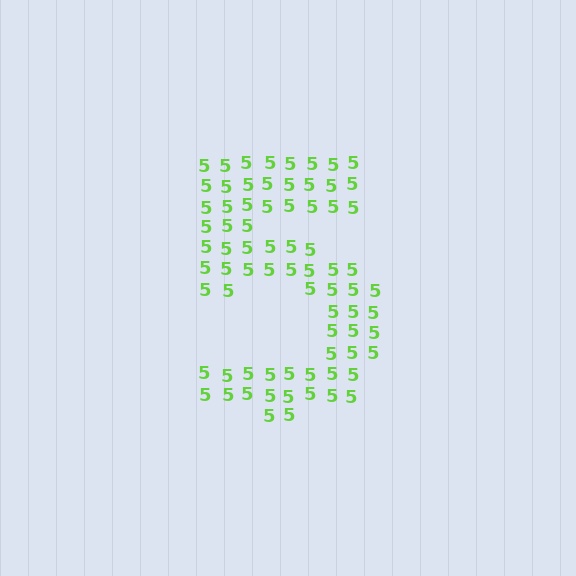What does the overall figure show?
The overall figure shows the digit 5.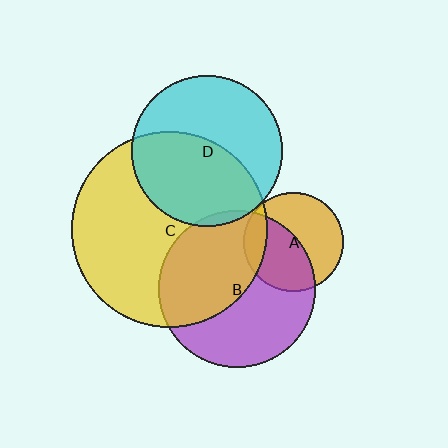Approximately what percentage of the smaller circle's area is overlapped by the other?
Approximately 15%.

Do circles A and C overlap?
Yes.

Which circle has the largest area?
Circle C (yellow).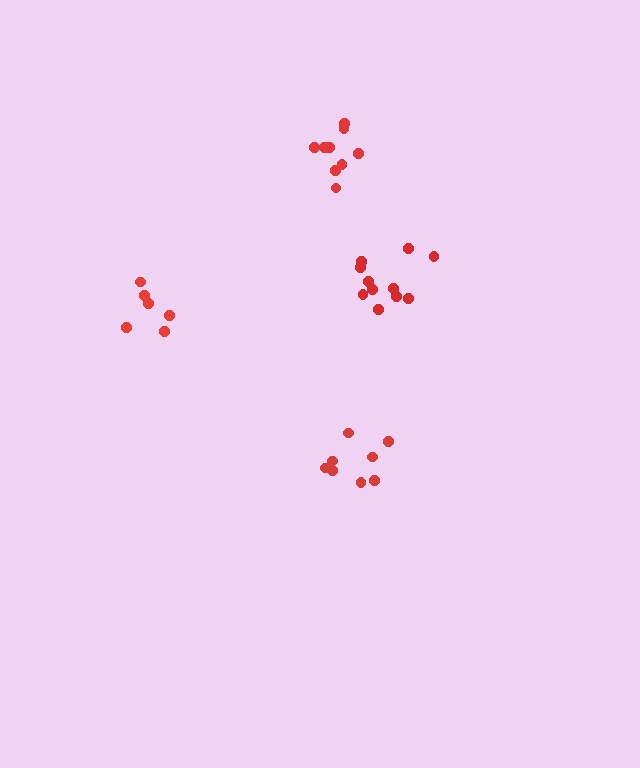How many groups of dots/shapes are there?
There are 4 groups.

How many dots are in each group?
Group 1: 10 dots, Group 2: 8 dots, Group 3: 6 dots, Group 4: 11 dots (35 total).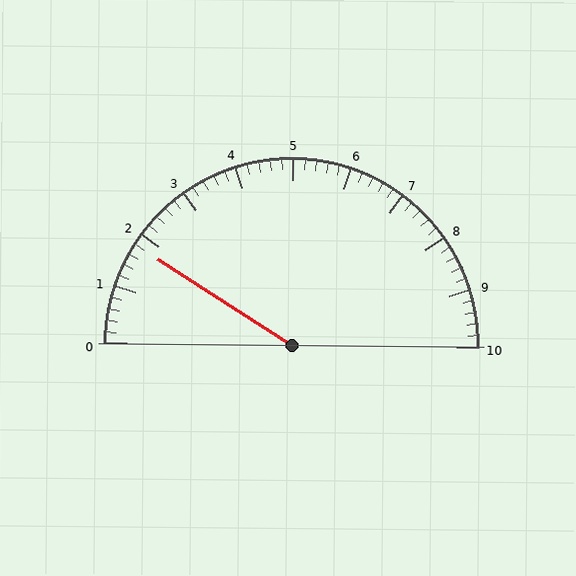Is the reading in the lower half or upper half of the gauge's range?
The reading is in the lower half of the range (0 to 10).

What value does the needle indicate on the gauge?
The needle indicates approximately 1.8.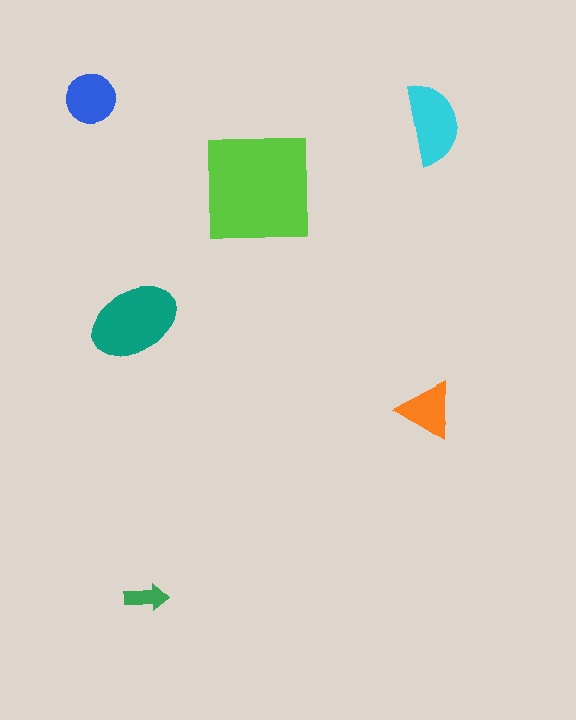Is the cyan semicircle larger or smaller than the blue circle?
Larger.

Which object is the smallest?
The green arrow.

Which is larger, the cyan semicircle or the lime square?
The lime square.